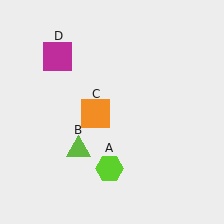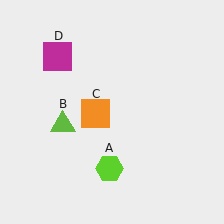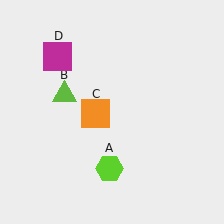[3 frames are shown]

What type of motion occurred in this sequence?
The lime triangle (object B) rotated clockwise around the center of the scene.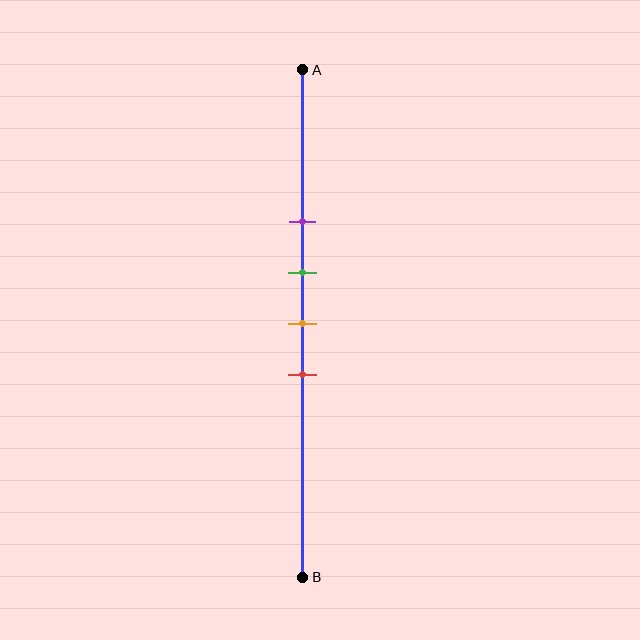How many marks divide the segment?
There are 4 marks dividing the segment.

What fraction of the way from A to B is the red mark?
The red mark is approximately 60% (0.6) of the way from A to B.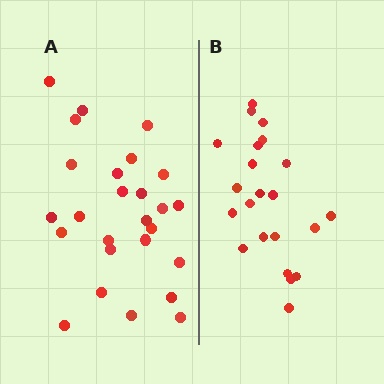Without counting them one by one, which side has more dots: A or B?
Region A (the left region) has more dots.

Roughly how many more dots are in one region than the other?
Region A has about 4 more dots than region B.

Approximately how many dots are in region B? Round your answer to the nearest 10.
About 20 dots. (The exact count is 22, which rounds to 20.)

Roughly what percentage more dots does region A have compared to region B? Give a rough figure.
About 20% more.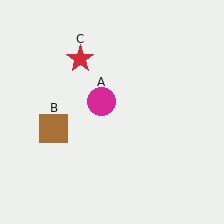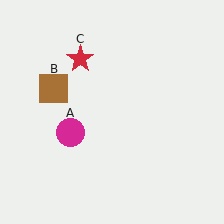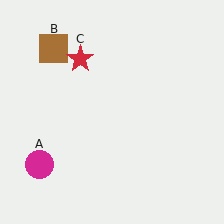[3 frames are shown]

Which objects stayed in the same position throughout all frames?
Red star (object C) remained stationary.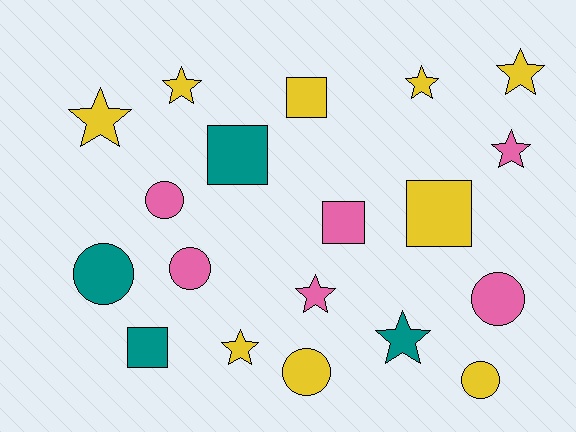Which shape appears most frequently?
Star, with 8 objects.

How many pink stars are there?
There are 2 pink stars.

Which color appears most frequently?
Yellow, with 9 objects.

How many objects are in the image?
There are 19 objects.